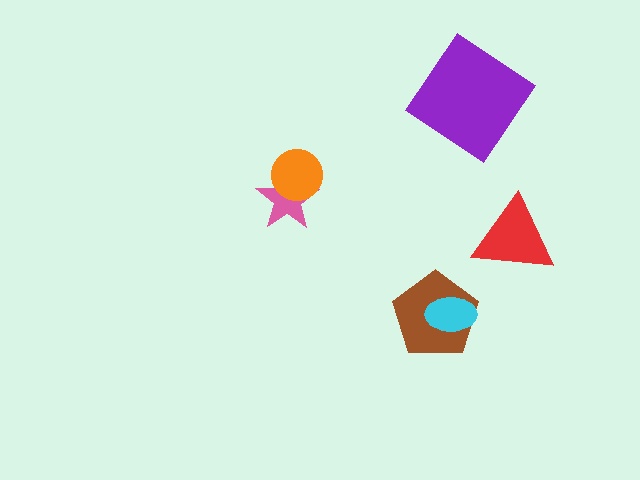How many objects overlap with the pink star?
1 object overlaps with the pink star.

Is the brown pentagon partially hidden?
Yes, it is partially covered by another shape.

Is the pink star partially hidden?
Yes, it is partially covered by another shape.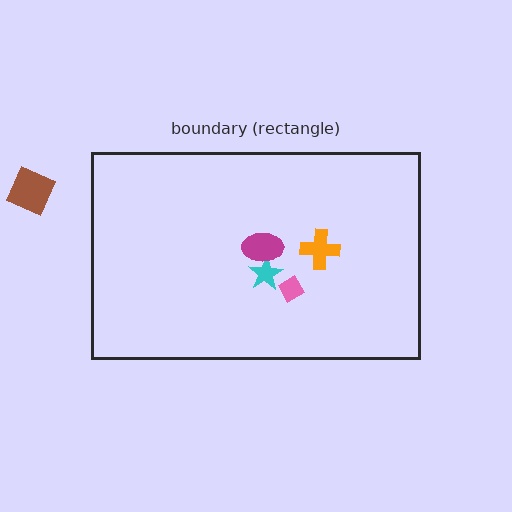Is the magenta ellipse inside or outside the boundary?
Inside.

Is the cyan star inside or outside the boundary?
Inside.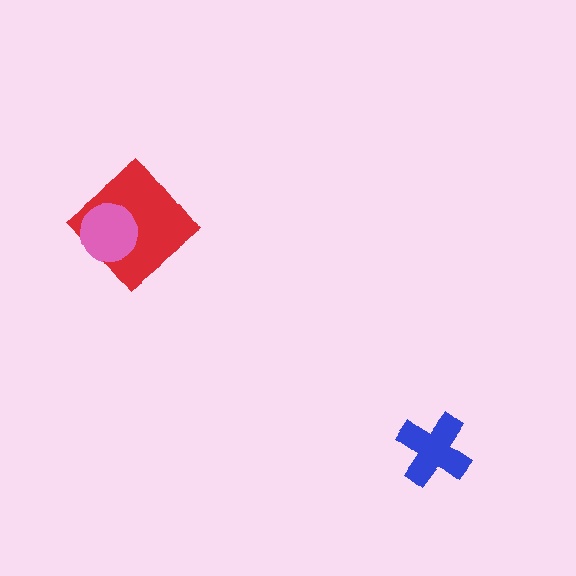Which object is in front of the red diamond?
The pink circle is in front of the red diamond.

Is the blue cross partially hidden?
No, no other shape covers it.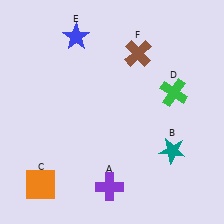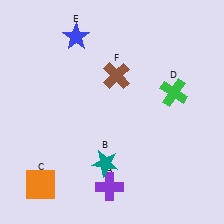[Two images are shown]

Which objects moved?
The objects that moved are: the teal star (B), the brown cross (F).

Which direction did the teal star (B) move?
The teal star (B) moved left.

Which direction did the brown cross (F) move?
The brown cross (F) moved down.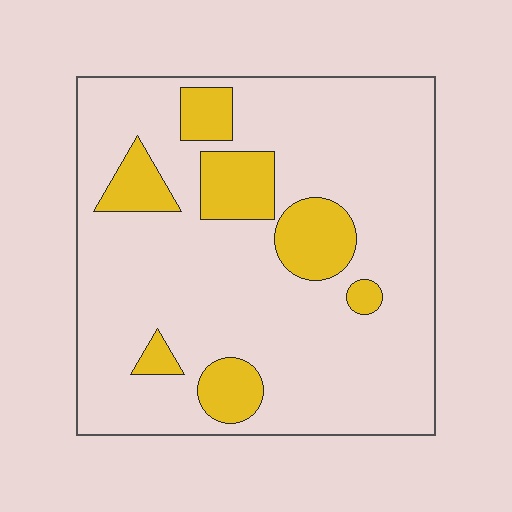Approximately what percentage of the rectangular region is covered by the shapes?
Approximately 20%.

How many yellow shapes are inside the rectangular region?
7.